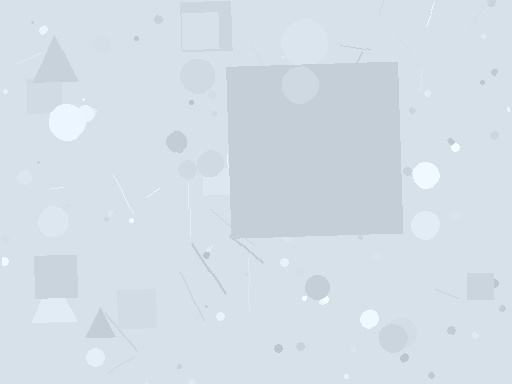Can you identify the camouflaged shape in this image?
The camouflaged shape is a square.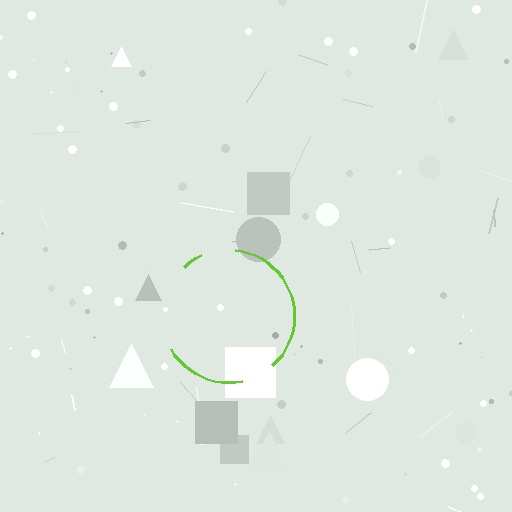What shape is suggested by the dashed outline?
The dashed outline suggests a circle.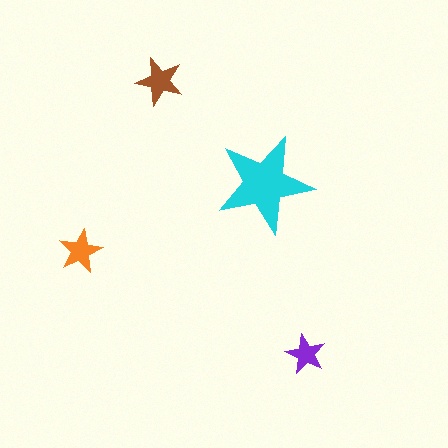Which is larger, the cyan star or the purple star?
The cyan one.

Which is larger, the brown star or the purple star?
The brown one.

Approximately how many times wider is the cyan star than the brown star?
About 2 times wider.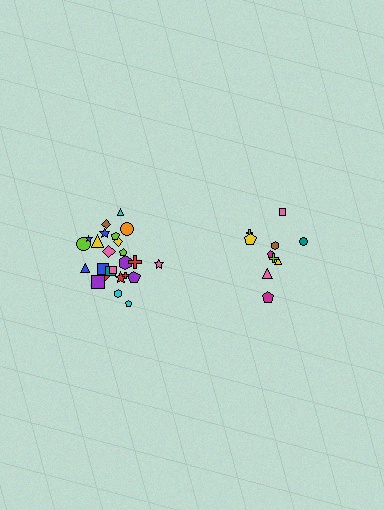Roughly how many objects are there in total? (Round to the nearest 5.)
Roughly 35 objects in total.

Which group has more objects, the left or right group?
The left group.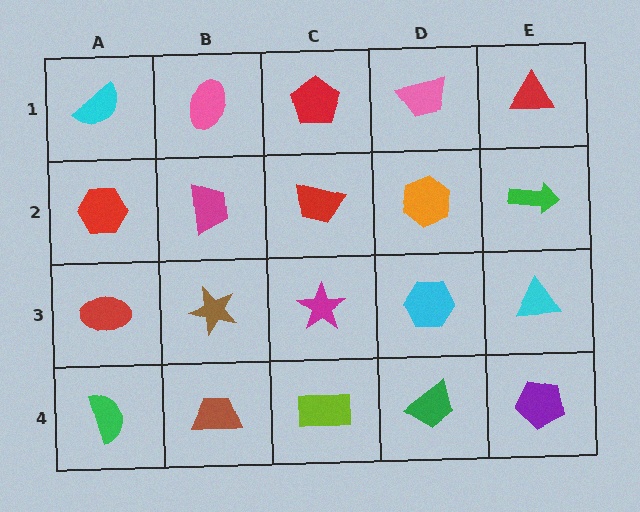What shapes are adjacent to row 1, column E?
A green arrow (row 2, column E), a pink trapezoid (row 1, column D).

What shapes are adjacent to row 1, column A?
A red hexagon (row 2, column A), a pink ellipse (row 1, column B).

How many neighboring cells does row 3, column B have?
4.